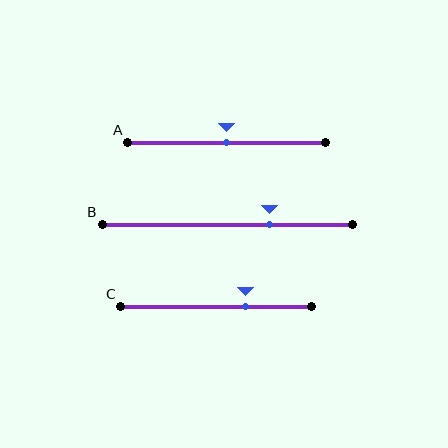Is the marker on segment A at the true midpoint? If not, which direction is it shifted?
Yes, the marker on segment A is at the true midpoint.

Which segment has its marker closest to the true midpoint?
Segment A has its marker closest to the true midpoint.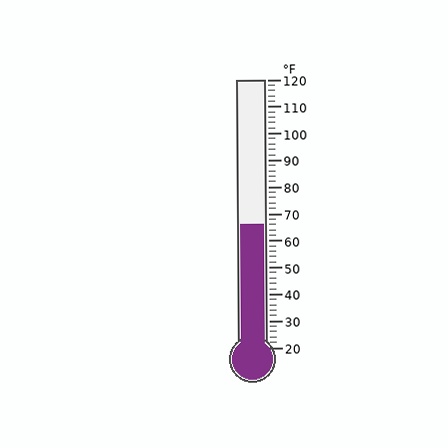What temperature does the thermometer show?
The thermometer shows approximately 66°F.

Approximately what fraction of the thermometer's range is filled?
The thermometer is filled to approximately 45% of its range.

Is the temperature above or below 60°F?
The temperature is above 60°F.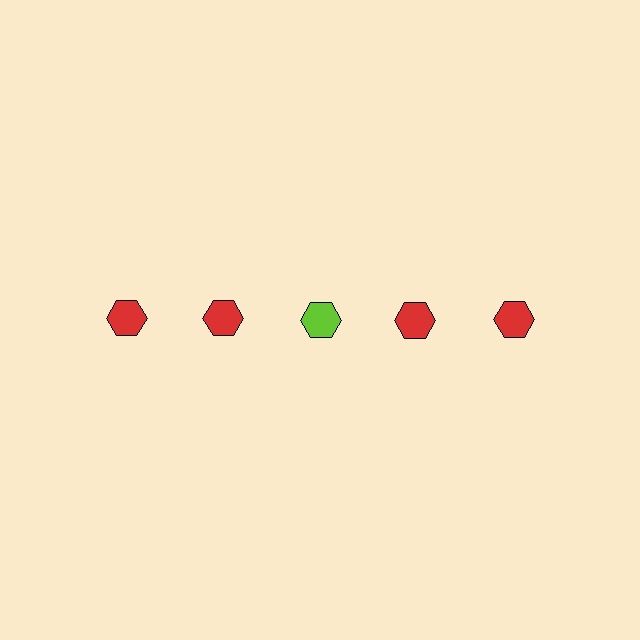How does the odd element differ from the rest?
It has a different color: lime instead of red.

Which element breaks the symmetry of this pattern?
The lime hexagon in the top row, center column breaks the symmetry. All other shapes are red hexagons.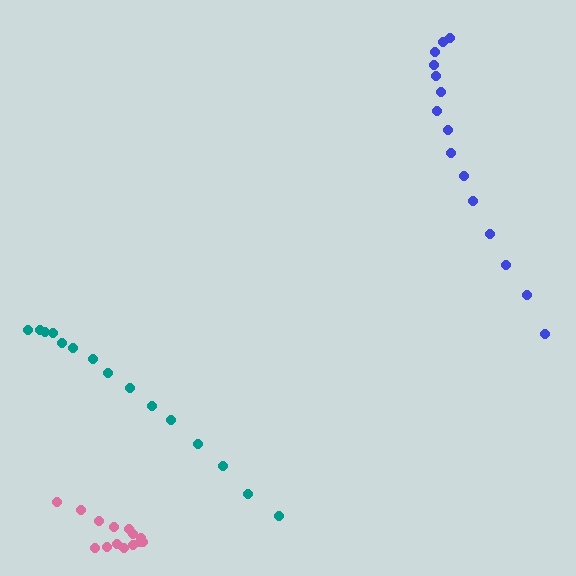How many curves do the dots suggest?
There are 3 distinct paths.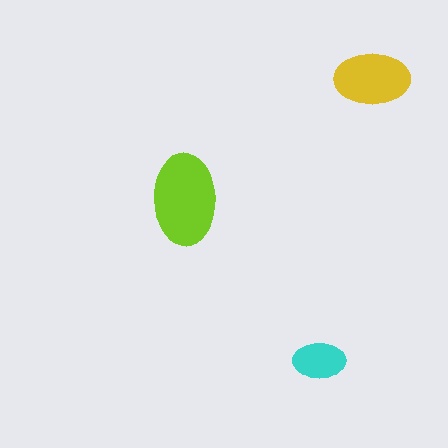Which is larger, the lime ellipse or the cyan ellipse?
The lime one.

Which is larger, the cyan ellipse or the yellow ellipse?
The yellow one.